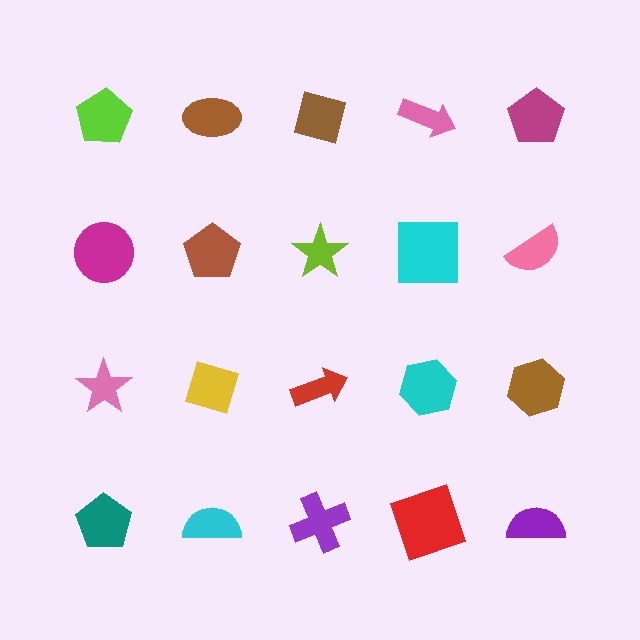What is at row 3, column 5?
A brown hexagon.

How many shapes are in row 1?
5 shapes.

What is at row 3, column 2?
A yellow diamond.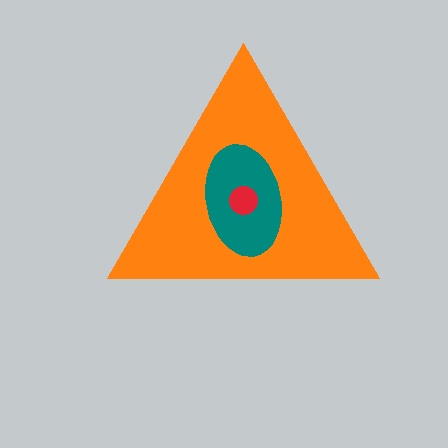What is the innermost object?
The red circle.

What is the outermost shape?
The orange triangle.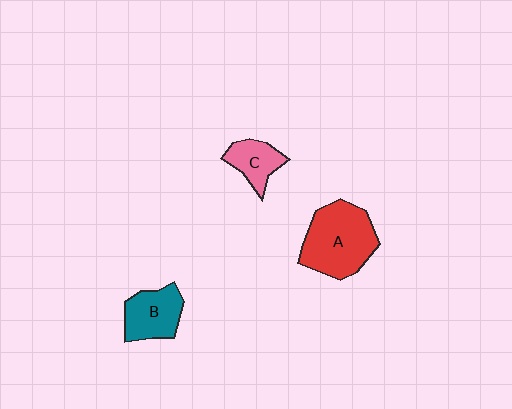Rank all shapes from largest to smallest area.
From largest to smallest: A (red), B (teal), C (pink).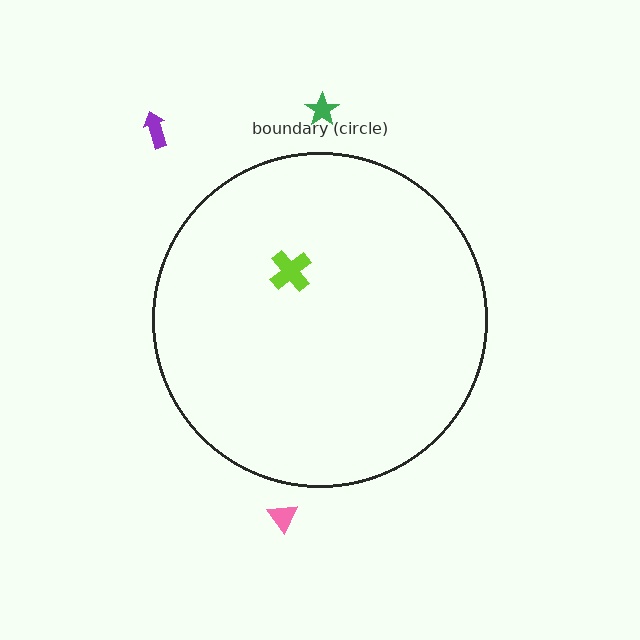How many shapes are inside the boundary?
1 inside, 3 outside.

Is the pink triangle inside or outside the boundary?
Outside.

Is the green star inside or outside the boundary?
Outside.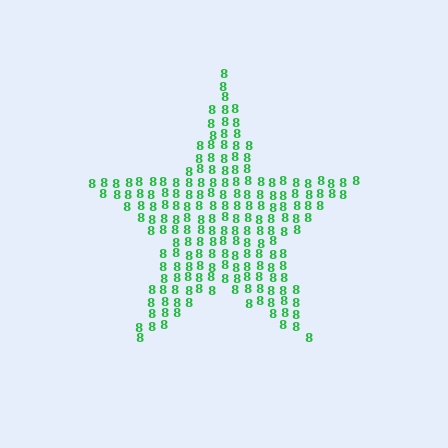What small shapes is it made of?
It is made of small digit 8's.